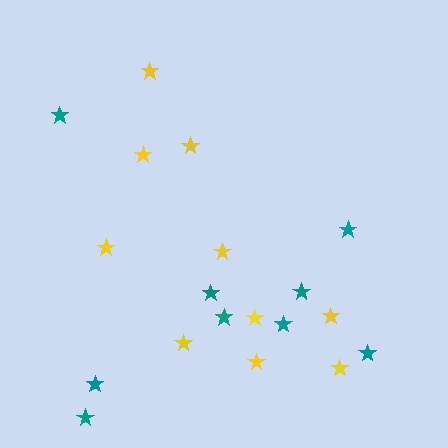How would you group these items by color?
There are 2 groups: one group of yellow stars (10) and one group of teal stars (9).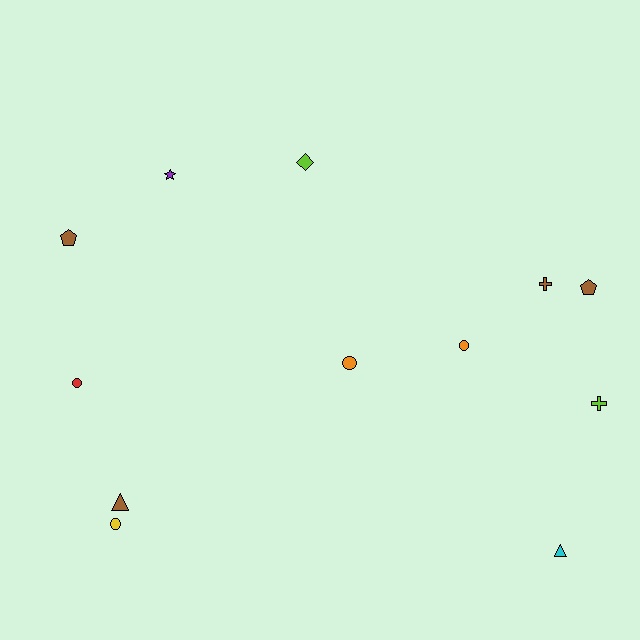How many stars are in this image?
There is 1 star.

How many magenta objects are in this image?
There are no magenta objects.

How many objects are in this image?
There are 12 objects.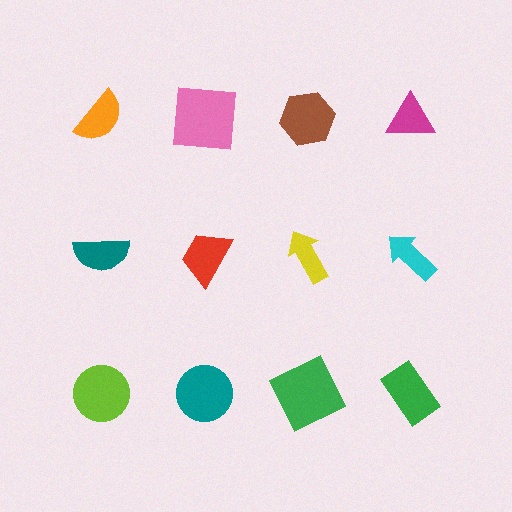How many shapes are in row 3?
4 shapes.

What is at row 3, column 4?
A green rectangle.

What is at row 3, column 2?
A teal circle.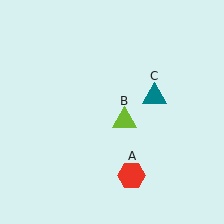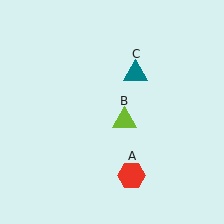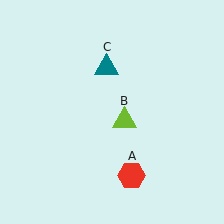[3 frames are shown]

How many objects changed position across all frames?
1 object changed position: teal triangle (object C).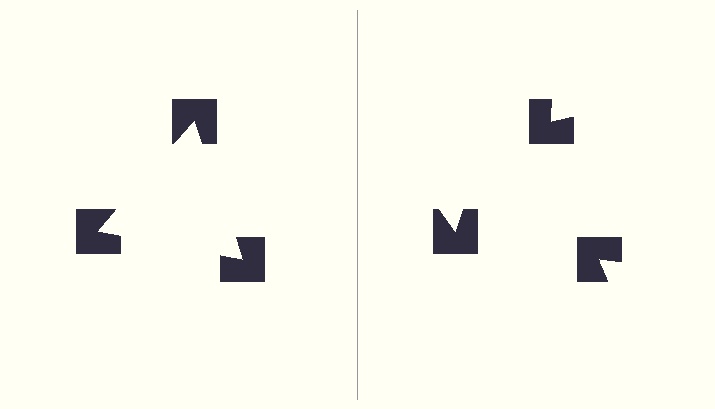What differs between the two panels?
The notched squares are positioned identically on both sides; only the wedge orientations differ. On the left they align to a triangle; on the right they are misaligned.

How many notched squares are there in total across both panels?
6 — 3 on each side.